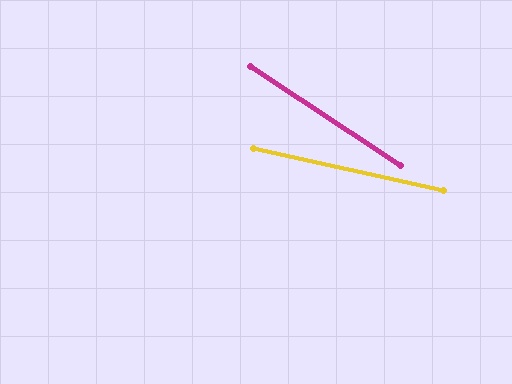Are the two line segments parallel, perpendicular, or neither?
Neither parallel nor perpendicular — they differ by about 21°.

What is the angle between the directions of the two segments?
Approximately 21 degrees.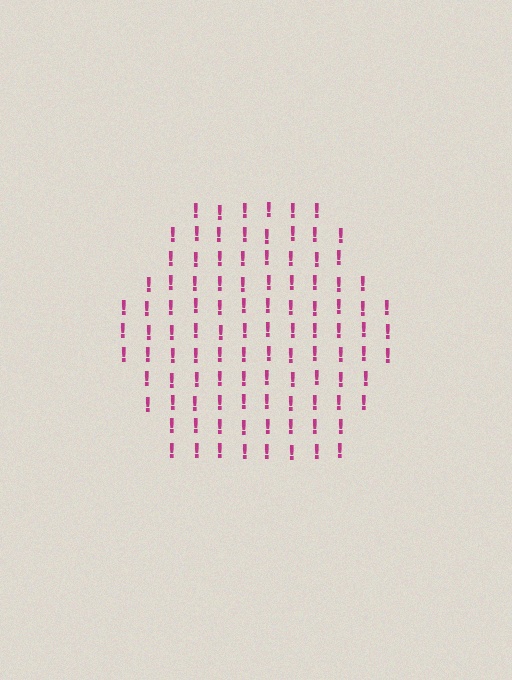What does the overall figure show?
The overall figure shows a hexagon.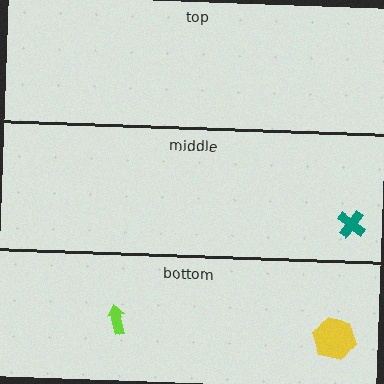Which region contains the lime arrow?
The bottom region.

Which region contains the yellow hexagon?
The bottom region.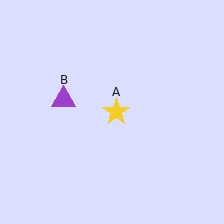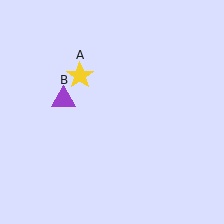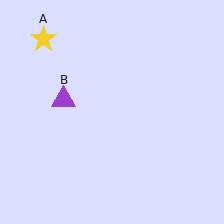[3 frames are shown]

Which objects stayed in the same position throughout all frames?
Purple triangle (object B) remained stationary.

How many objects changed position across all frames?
1 object changed position: yellow star (object A).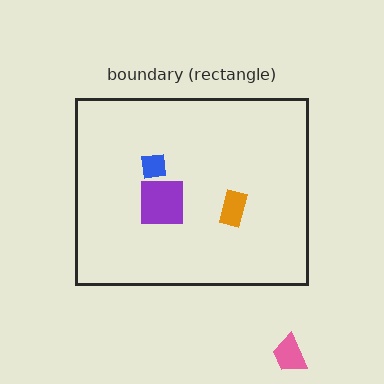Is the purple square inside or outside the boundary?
Inside.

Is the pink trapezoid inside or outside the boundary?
Outside.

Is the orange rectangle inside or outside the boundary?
Inside.